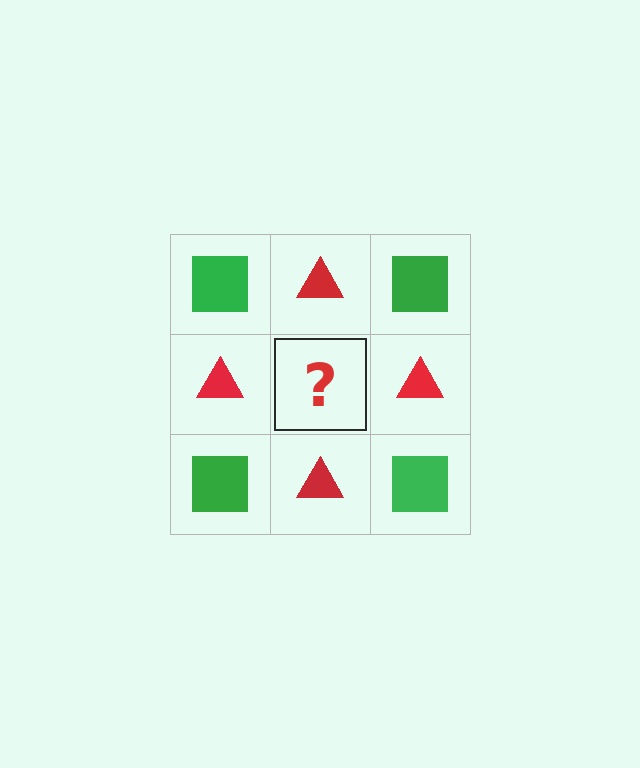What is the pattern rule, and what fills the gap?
The rule is that it alternates green square and red triangle in a checkerboard pattern. The gap should be filled with a green square.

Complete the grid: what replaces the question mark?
The question mark should be replaced with a green square.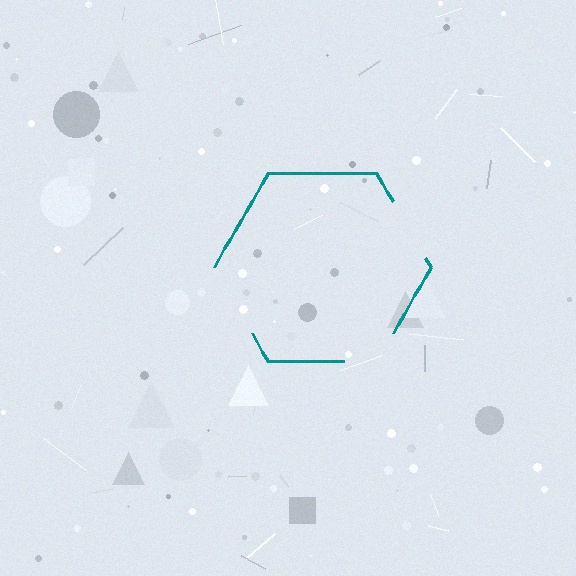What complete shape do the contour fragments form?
The contour fragments form a hexagon.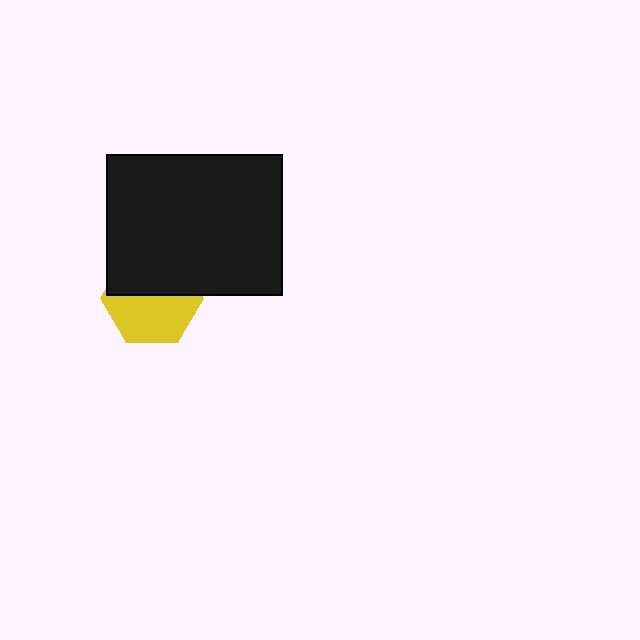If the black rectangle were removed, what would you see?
You would see the complete yellow hexagon.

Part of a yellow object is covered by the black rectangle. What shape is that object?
It is a hexagon.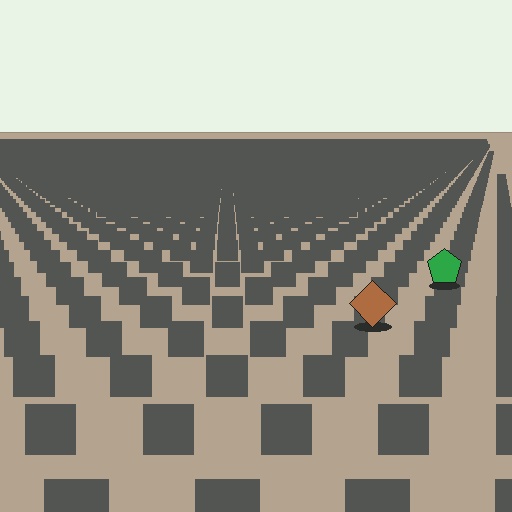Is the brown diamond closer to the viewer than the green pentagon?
Yes. The brown diamond is closer — you can tell from the texture gradient: the ground texture is coarser near it.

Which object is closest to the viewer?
The brown diamond is closest. The texture marks near it are larger and more spread out.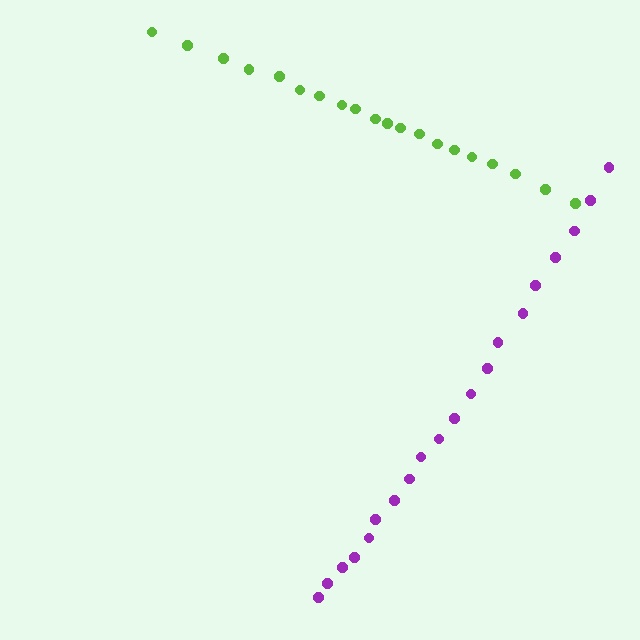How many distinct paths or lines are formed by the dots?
There are 2 distinct paths.